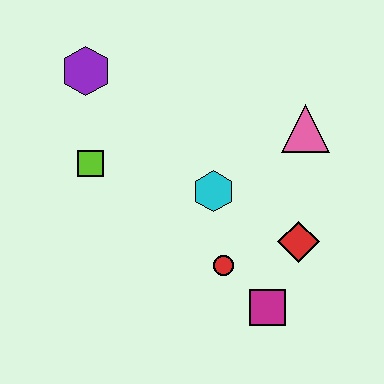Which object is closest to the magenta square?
The red circle is closest to the magenta square.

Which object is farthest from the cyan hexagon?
The purple hexagon is farthest from the cyan hexagon.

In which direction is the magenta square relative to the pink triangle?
The magenta square is below the pink triangle.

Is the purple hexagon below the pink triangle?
No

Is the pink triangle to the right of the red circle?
Yes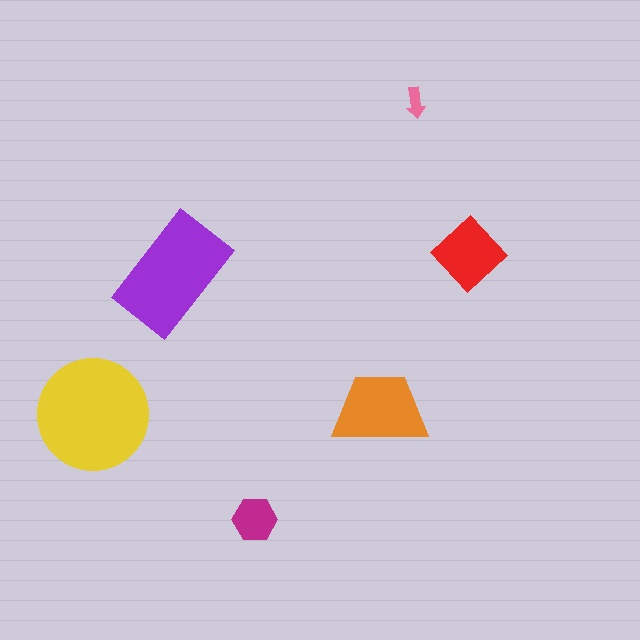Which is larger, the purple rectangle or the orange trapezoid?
The purple rectangle.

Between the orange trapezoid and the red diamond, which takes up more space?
The orange trapezoid.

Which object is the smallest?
The pink arrow.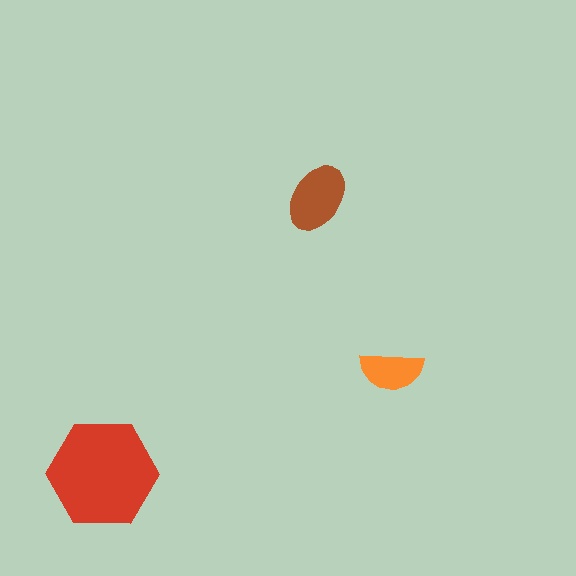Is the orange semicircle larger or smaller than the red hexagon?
Smaller.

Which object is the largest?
The red hexagon.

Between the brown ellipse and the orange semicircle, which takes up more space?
The brown ellipse.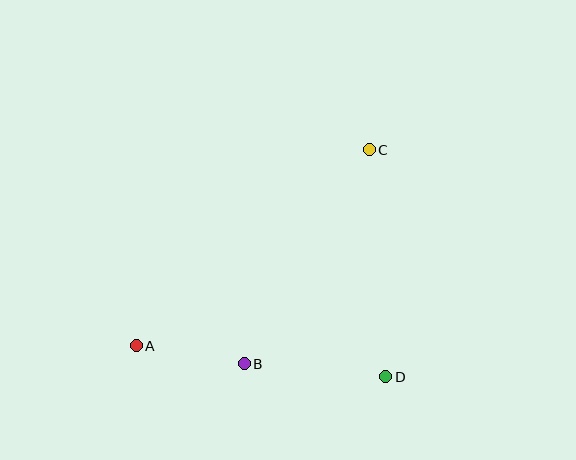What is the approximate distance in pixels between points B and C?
The distance between B and C is approximately 248 pixels.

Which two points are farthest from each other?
Points A and C are farthest from each other.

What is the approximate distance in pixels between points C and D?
The distance between C and D is approximately 228 pixels.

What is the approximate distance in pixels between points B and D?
The distance between B and D is approximately 142 pixels.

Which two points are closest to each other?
Points A and B are closest to each other.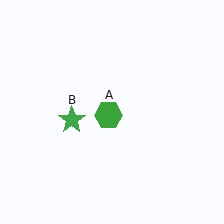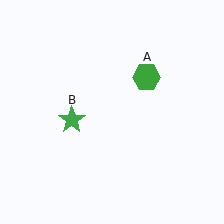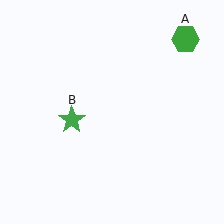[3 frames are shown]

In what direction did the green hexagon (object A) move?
The green hexagon (object A) moved up and to the right.